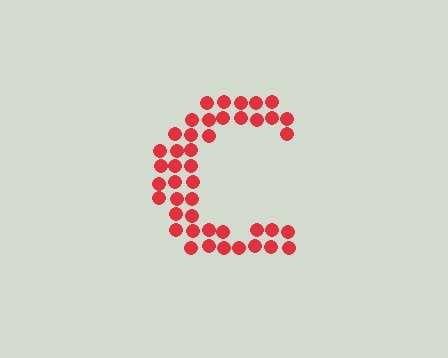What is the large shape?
The large shape is the letter C.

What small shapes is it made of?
It is made of small circles.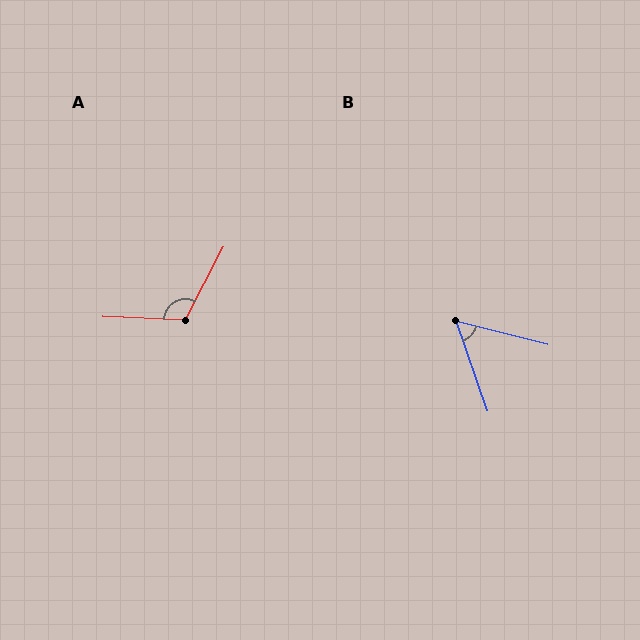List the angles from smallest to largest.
B (56°), A (116°).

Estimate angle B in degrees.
Approximately 56 degrees.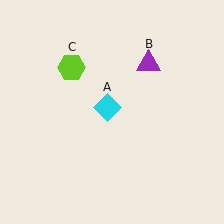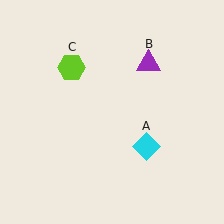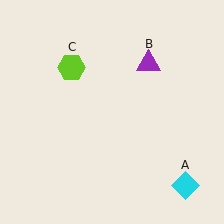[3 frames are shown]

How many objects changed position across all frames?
1 object changed position: cyan diamond (object A).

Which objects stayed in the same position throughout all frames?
Purple triangle (object B) and lime hexagon (object C) remained stationary.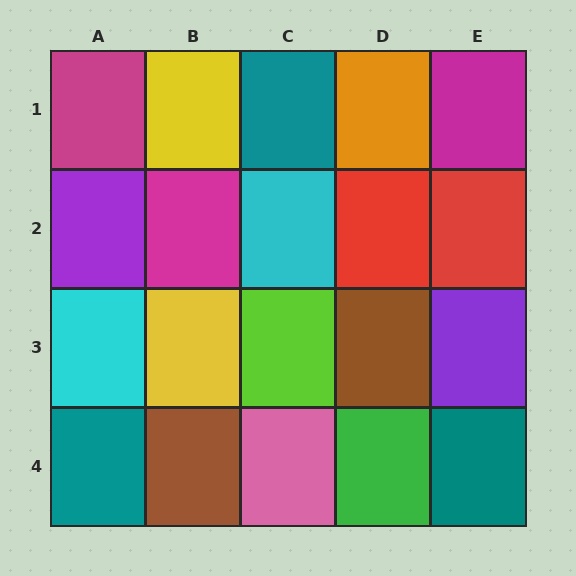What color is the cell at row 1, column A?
Magenta.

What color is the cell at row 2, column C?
Cyan.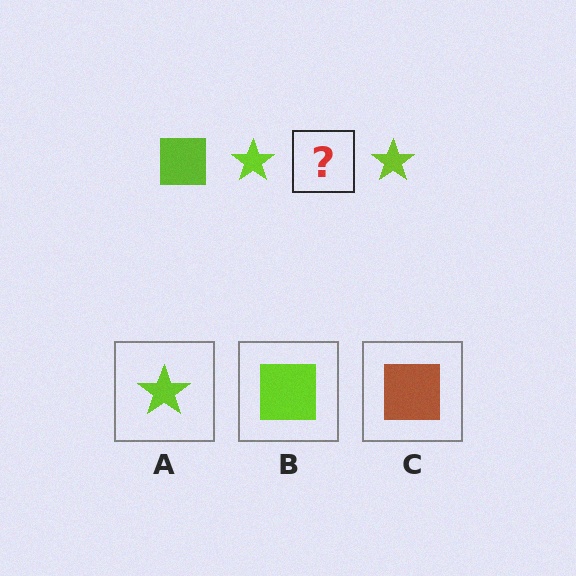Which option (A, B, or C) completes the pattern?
B.